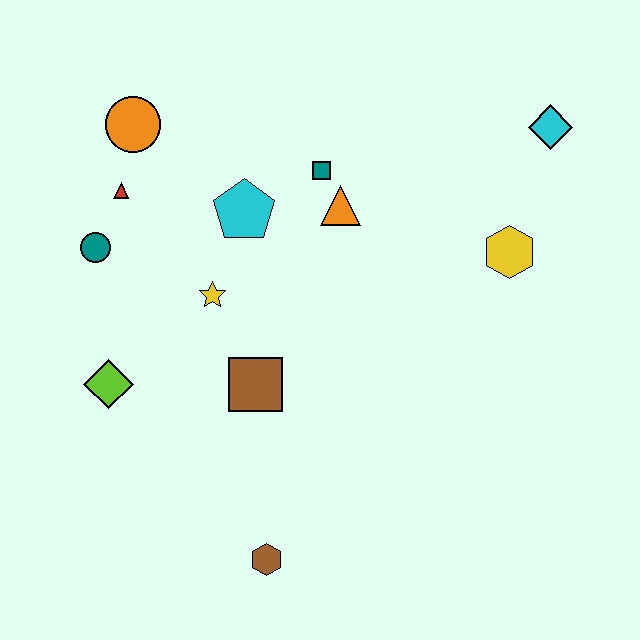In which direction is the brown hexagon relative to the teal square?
The brown hexagon is below the teal square.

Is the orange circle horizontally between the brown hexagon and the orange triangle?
No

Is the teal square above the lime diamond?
Yes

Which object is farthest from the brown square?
The cyan diamond is farthest from the brown square.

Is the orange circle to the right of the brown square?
No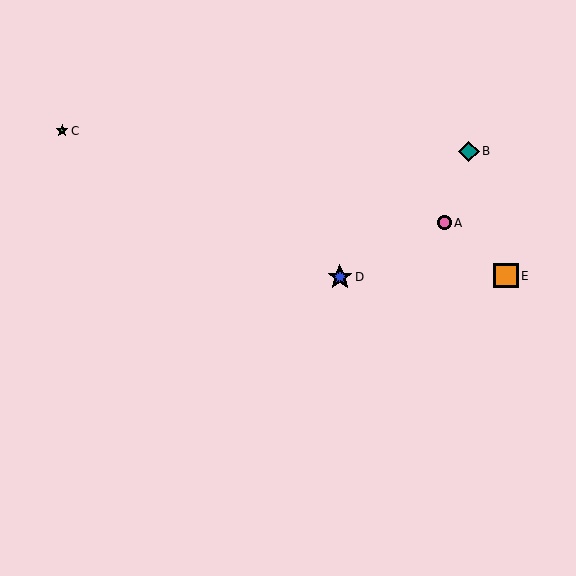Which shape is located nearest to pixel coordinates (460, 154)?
The teal diamond (labeled B) at (469, 151) is nearest to that location.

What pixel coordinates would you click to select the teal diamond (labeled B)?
Click at (469, 151) to select the teal diamond B.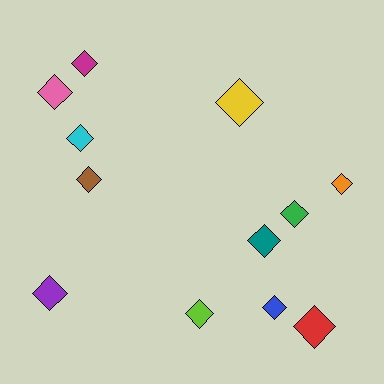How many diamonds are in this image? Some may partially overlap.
There are 12 diamonds.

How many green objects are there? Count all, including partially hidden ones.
There is 1 green object.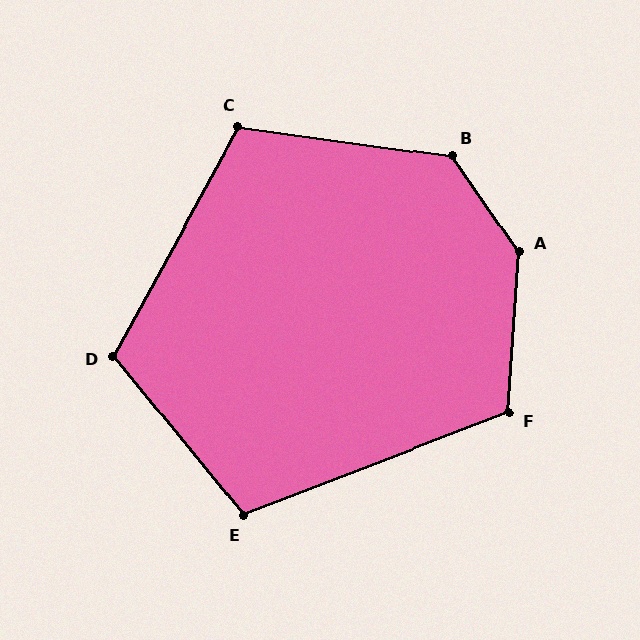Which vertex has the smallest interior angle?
E, at approximately 108 degrees.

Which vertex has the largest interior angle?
A, at approximately 141 degrees.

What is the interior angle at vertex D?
Approximately 112 degrees (obtuse).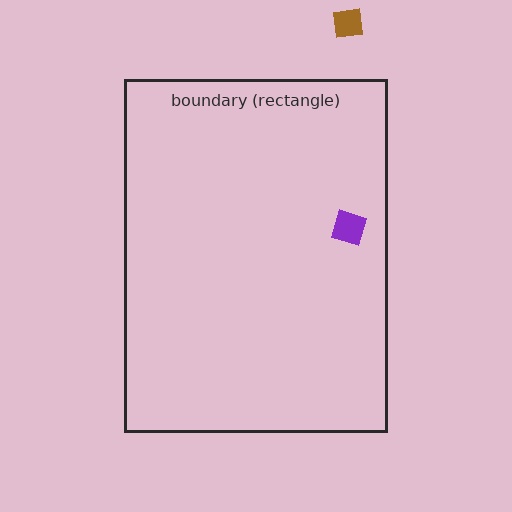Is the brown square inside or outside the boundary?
Outside.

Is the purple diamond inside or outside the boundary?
Inside.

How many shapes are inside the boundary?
1 inside, 1 outside.